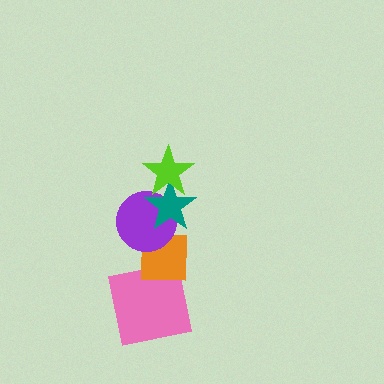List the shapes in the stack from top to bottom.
From top to bottom: the lime star, the teal star, the purple circle, the orange square, the pink square.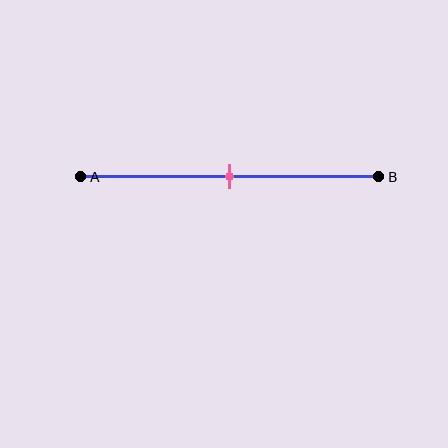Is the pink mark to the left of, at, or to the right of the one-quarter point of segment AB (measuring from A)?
The pink mark is to the right of the one-quarter point of segment AB.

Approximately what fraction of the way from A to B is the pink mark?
The pink mark is approximately 50% of the way from A to B.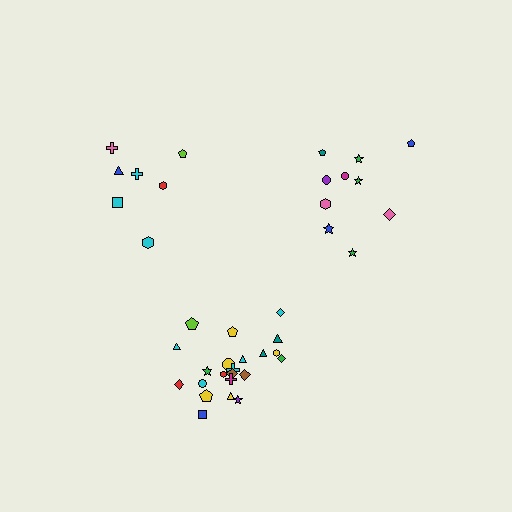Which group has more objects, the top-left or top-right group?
The top-right group.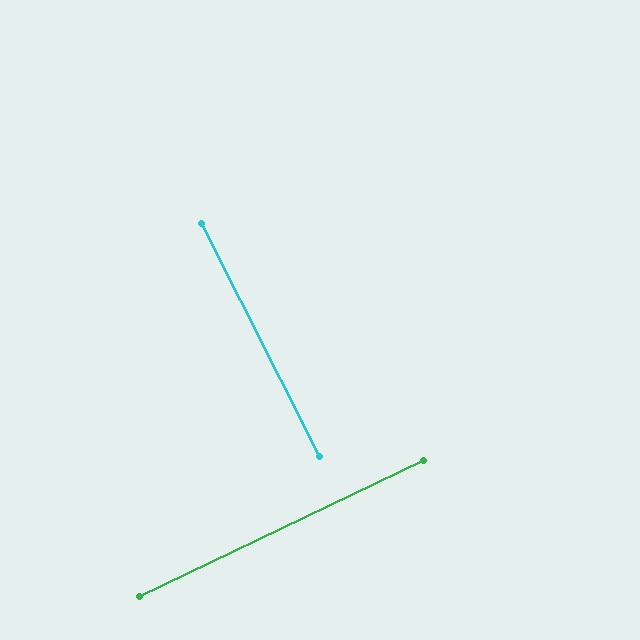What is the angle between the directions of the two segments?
Approximately 89 degrees.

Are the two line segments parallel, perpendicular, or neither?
Perpendicular — they meet at approximately 89°.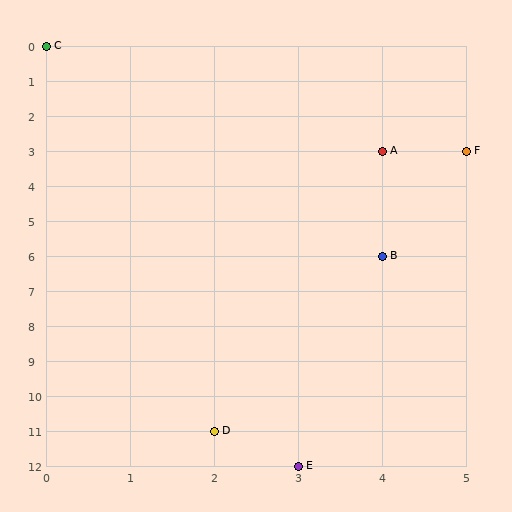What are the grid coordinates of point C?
Point C is at grid coordinates (0, 0).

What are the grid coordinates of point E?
Point E is at grid coordinates (3, 12).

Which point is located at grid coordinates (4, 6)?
Point B is at (4, 6).